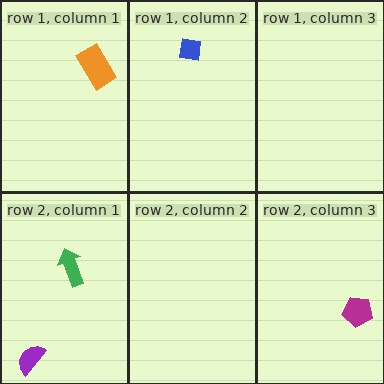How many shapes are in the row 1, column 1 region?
1.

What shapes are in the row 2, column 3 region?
The magenta pentagon.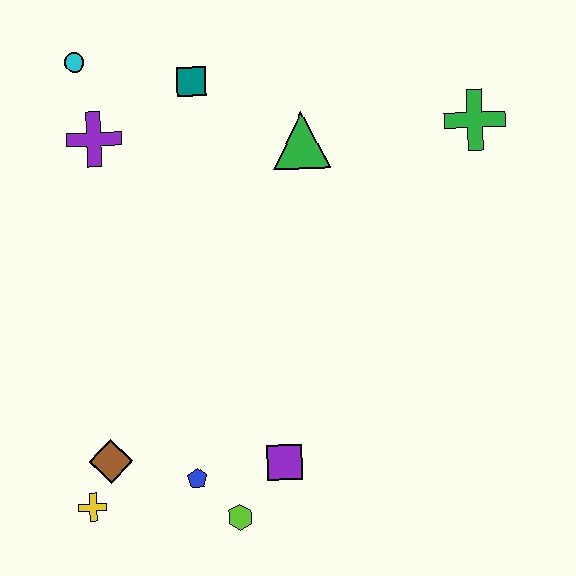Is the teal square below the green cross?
No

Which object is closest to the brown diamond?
The yellow cross is closest to the brown diamond.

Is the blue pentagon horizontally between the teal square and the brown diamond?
Yes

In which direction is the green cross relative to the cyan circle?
The green cross is to the right of the cyan circle.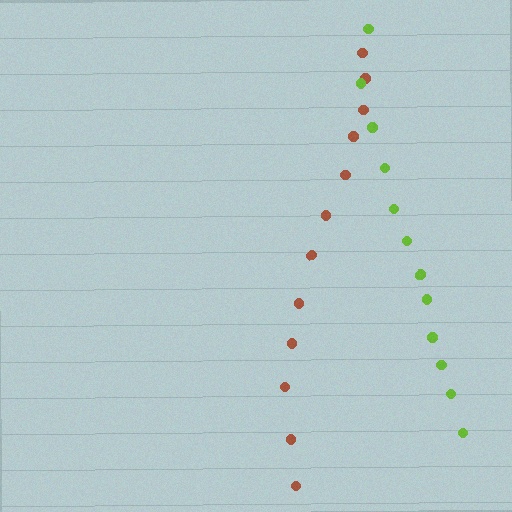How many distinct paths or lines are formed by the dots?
There are 2 distinct paths.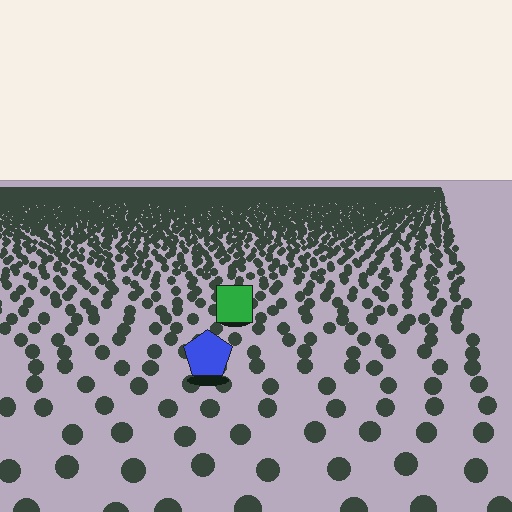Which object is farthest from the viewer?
The green square is farthest from the viewer. It appears smaller and the ground texture around it is denser.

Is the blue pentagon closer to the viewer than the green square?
Yes. The blue pentagon is closer — you can tell from the texture gradient: the ground texture is coarser near it.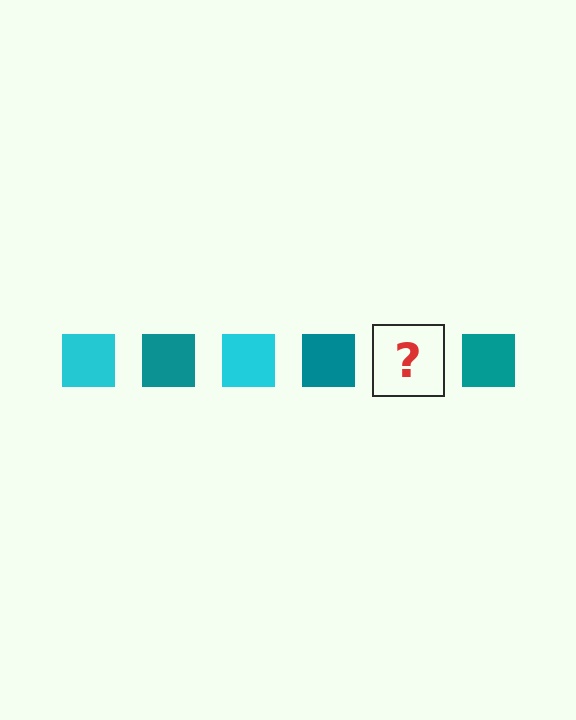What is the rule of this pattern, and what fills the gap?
The rule is that the pattern cycles through cyan, teal squares. The gap should be filled with a cyan square.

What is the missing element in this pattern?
The missing element is a cyan square.